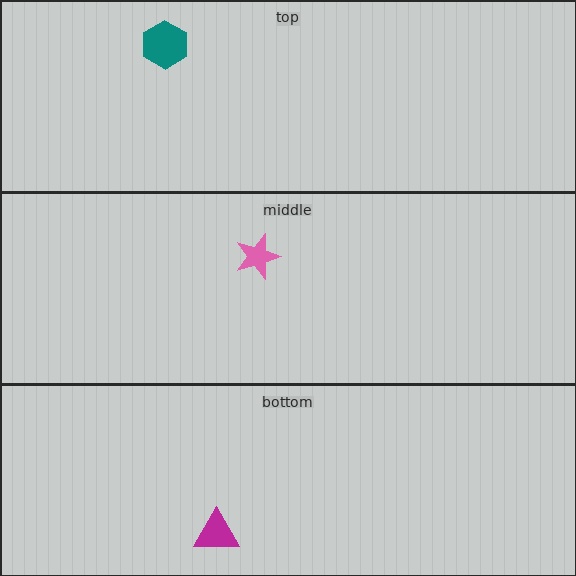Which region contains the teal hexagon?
The top region.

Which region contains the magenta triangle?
The bottom region.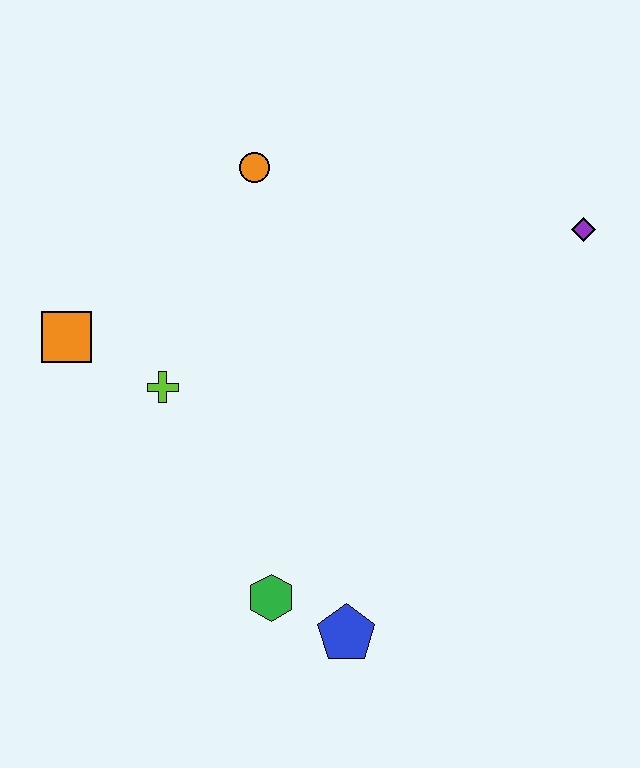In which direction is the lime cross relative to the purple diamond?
The lime cross is to the left of the purple diamond.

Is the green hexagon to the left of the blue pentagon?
Yes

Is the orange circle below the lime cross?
No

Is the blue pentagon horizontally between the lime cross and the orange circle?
No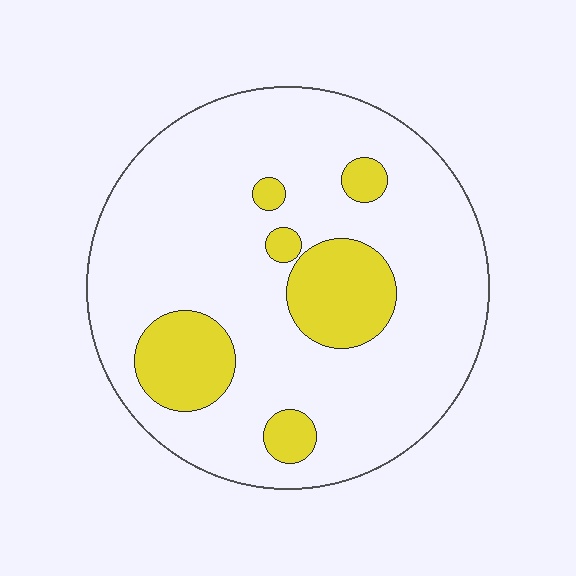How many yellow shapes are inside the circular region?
6.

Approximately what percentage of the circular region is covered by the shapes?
Approximately 20%.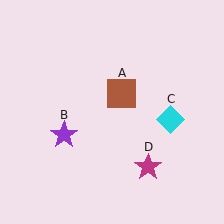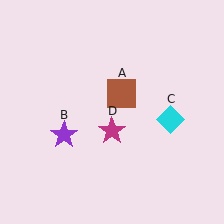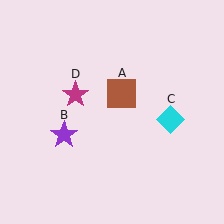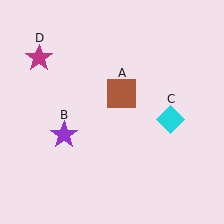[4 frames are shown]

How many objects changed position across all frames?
1 object changed position: magenta star (object D).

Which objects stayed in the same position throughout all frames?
Brown square (object A) and purple star (object B) and cyan diamond (object C) remained stationary.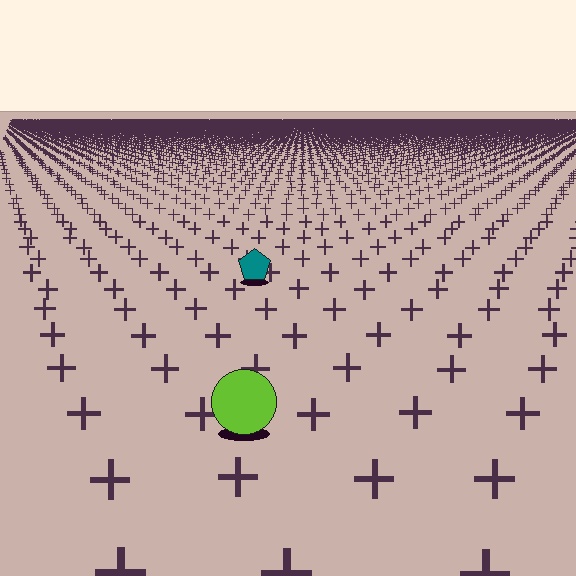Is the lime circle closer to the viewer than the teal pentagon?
Yes. The lime circle is closer — you can tell from the texture gradient: the ground texture is coarser near it.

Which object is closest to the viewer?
The lime circle is closest. The texture marks near it are larger and more spread out.